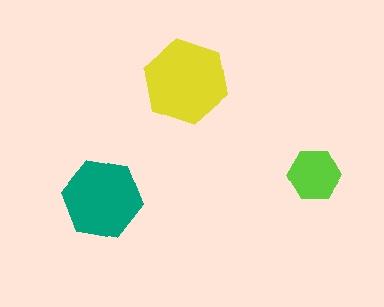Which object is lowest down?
The teal hexagon is bottommost.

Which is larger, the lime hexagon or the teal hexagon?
The teal one.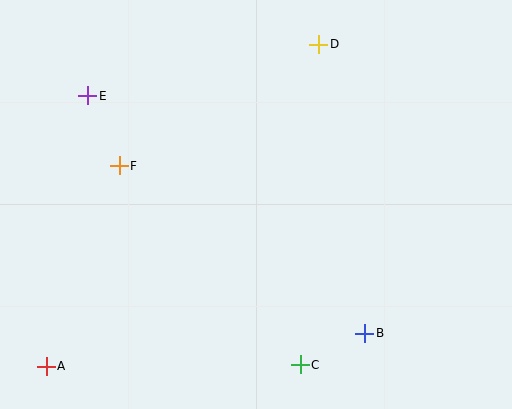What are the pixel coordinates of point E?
Point E is at (88, 96).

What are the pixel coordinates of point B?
Point B is at (365, 333).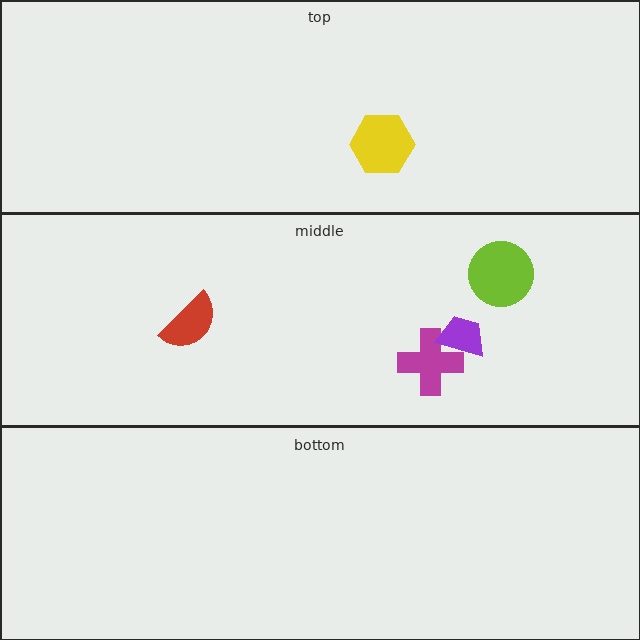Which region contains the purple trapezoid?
The middle region.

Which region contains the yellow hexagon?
The top region.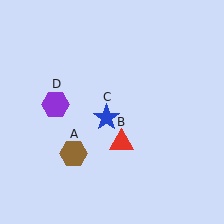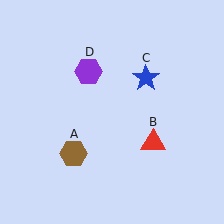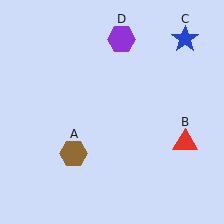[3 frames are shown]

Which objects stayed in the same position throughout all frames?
Brown hexagon (object A) remained stationary.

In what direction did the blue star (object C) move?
The blue star (object C) moved up and to the right.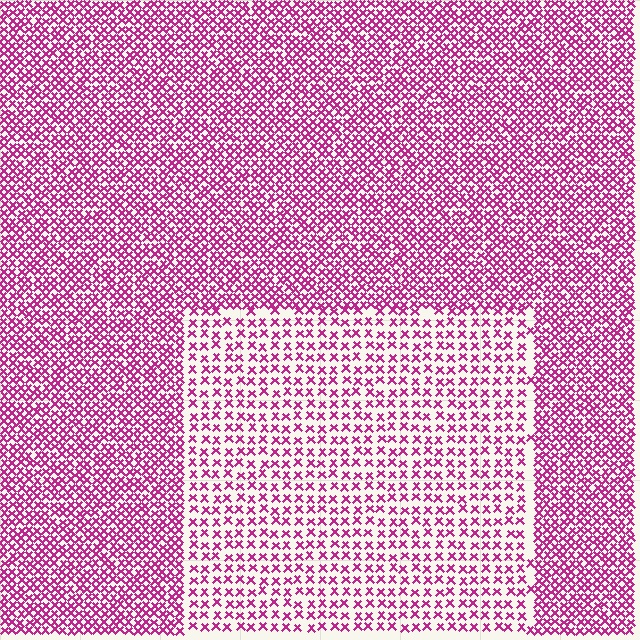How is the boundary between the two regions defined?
The boundary is defined by a change in element density (approximately 2.0x ratio). All elements are the same color, size, and shape.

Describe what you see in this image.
The image contains small magenta elements arranged at two different densities. A rectangle-shaped region is visible where the elements are less densely packed than the surrounding area.